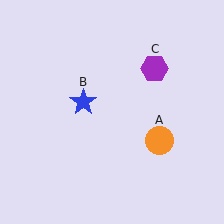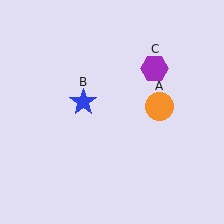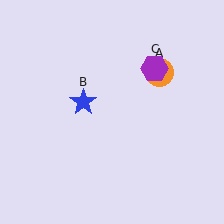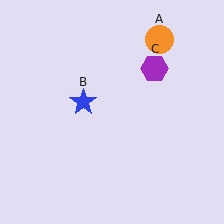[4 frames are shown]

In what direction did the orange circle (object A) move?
The orange circle (object A) moved up.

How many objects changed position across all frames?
1 object changed position: orange circle (object A).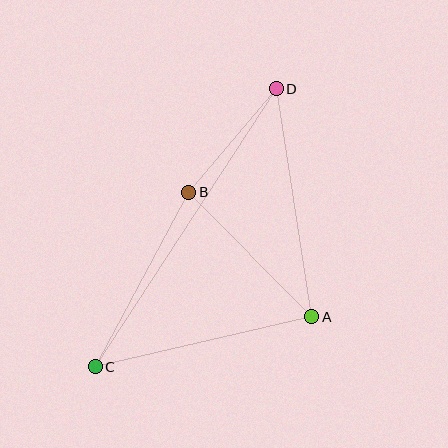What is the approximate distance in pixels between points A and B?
The distance between A and B is approximately 175 pixels.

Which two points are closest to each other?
Points B and D are closest to each other.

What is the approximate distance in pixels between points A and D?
The distance between A and D is approximately 231 pixels.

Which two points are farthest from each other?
Points C and D are farthest from each other.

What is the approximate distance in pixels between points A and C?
The distance between A and C is approximately 222 pixels.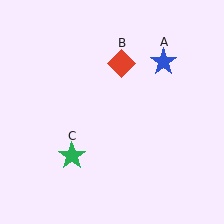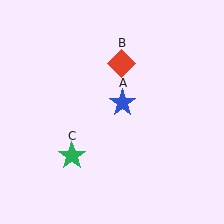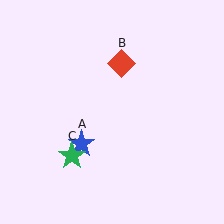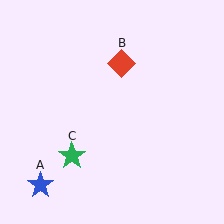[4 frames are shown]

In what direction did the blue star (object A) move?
The blue star (object A) moved down and to the left.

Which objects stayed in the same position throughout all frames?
Red diamond (object B) and green star (object C) remained stationary.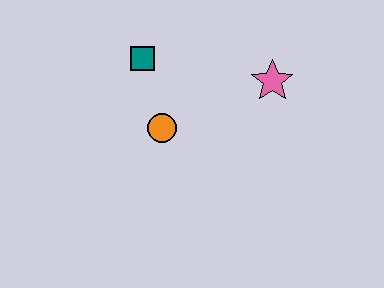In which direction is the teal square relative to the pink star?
The teal square is to the left of the pink star.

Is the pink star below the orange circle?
No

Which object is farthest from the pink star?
The teal square is farthest from the pink star.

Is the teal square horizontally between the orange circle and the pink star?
No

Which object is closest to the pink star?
The orange circle is closest to the pink star.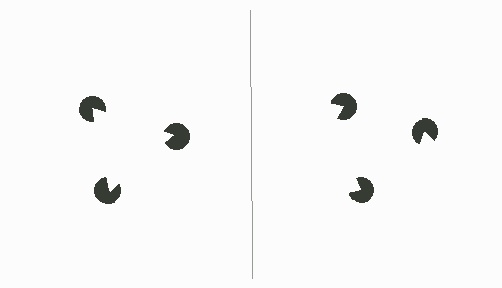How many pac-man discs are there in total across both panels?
6 — 3 on each side.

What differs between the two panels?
The pac-man discs are positioned identically on both sides; only the wedge orientations differ. On the left they align to a triangle; on the right they are misaligned.